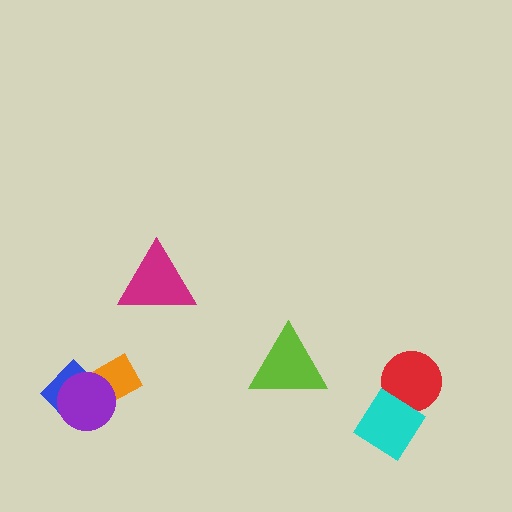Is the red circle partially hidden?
Yes, it is partially covered by another shape.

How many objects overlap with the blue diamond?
2 objects overlap with the blue diamond.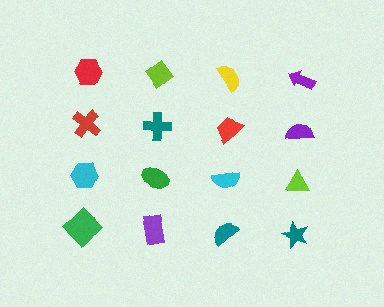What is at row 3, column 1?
A cyan hexagon.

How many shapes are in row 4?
4 shapes.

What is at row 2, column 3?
A red trapezoid.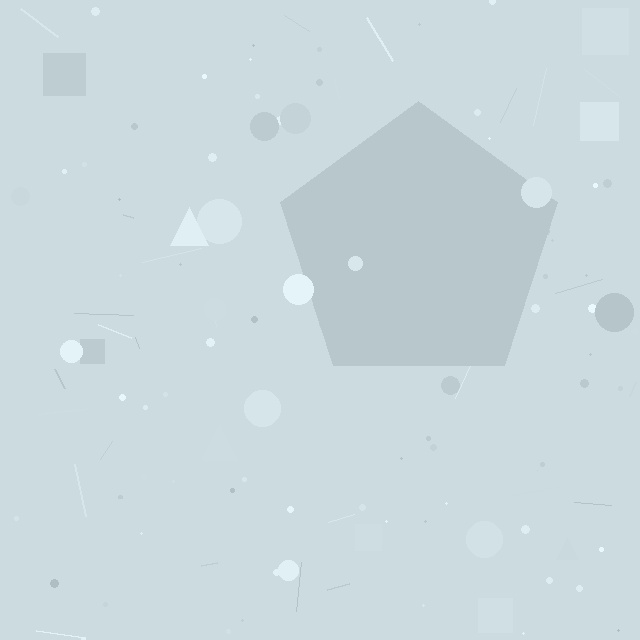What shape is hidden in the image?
A pentagon is hidden in the image.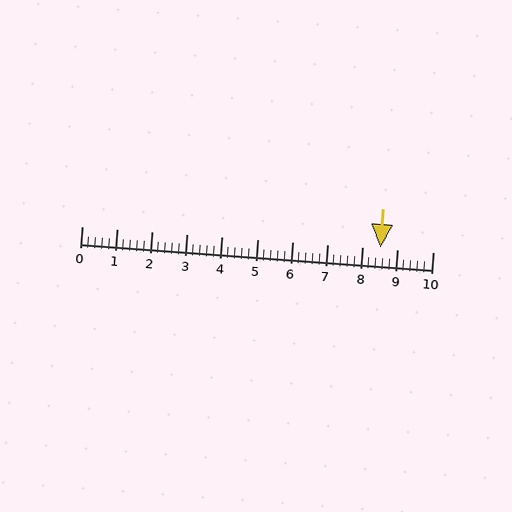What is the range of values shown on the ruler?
The ruler shows values from 0 to 10.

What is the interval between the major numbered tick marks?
The major tick marks are spaced 1 units apart.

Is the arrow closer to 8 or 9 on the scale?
The arrow is closer to 9.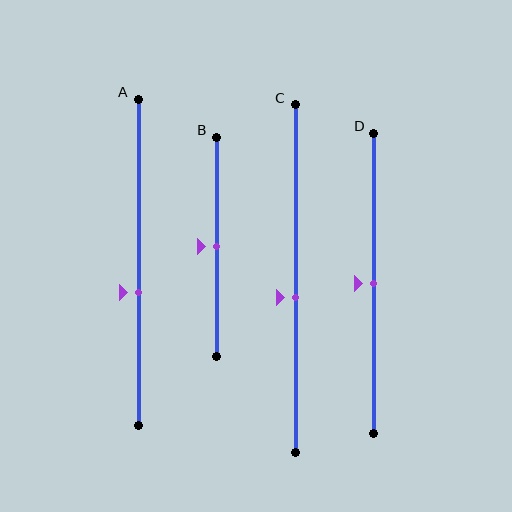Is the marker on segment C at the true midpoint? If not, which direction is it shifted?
No, the marker on segment C is shifted downward by about 6% of the segment length.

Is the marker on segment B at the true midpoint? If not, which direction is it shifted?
Yes, the marker on segment B is at the true midpoint.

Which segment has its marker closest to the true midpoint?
Segment B has its marker closest to the true midpoint.